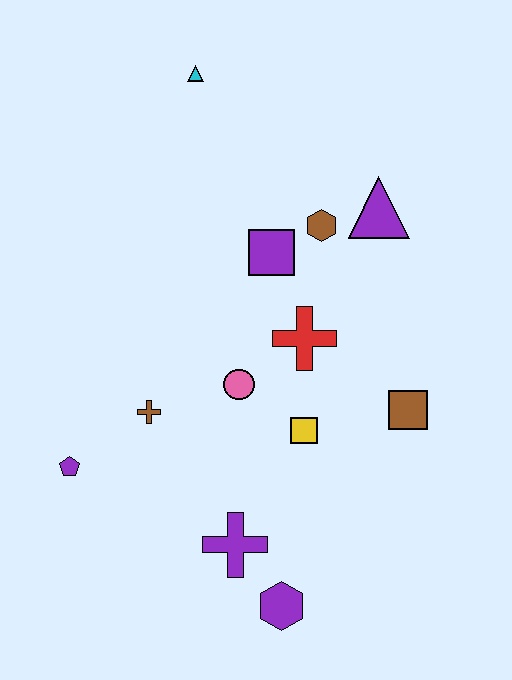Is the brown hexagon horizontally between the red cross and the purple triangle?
Yes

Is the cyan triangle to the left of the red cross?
Yes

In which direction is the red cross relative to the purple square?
The red cross is below the purple square.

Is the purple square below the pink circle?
No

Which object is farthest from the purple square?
The purple hexagon is farthest from the purple square.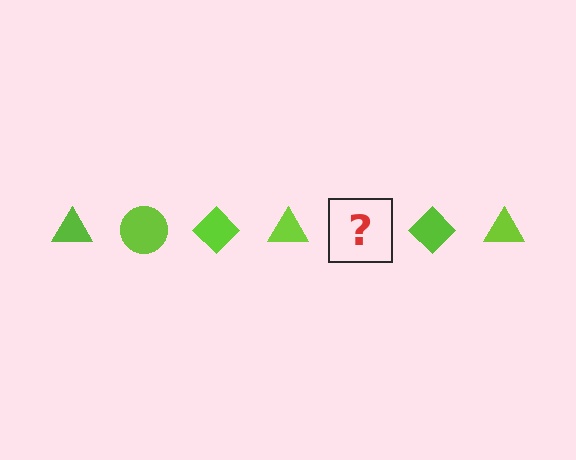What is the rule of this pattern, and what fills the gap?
The rule is that the pattern cycles through triangle, circle, diamond shapes in lime. The gap should be filled with a lime circle.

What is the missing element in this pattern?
The missing element is a lime circle.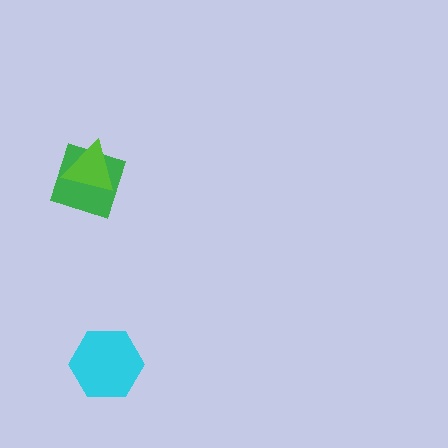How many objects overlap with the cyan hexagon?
0 objects overlap with the cyan hexagon.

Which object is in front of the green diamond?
The lime triangle is in front of the green diamond.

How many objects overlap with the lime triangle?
1 object overlaps with the lime triangle.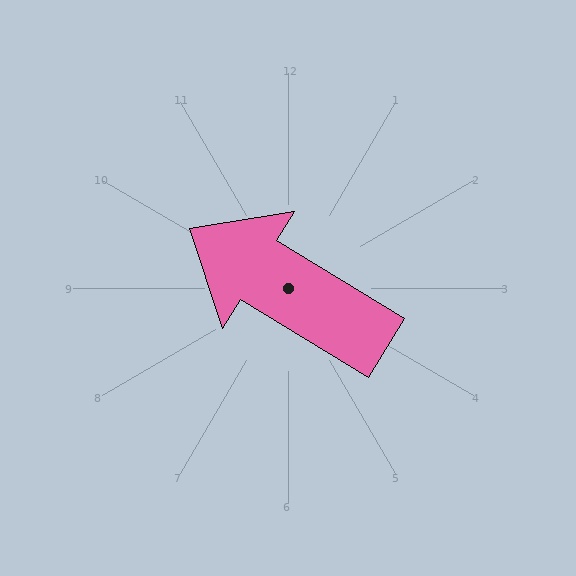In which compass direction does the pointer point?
Northwest.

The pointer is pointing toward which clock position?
Roughly 10 o'clock.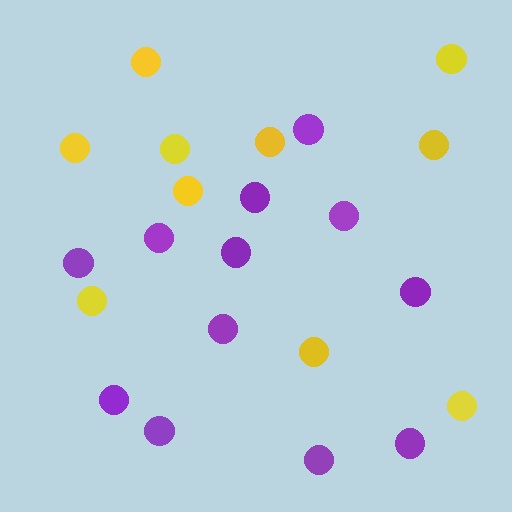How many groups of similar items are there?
There are 2 groups: one group of purple circles (12) and one group of yellow circles (10).